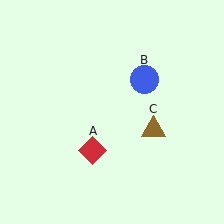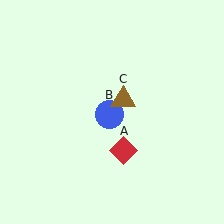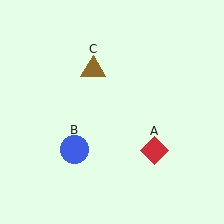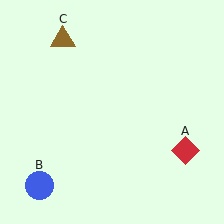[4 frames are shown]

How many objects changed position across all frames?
3 objects changed position: red diamond (object A), blue circle (object B), brown triangle (object C).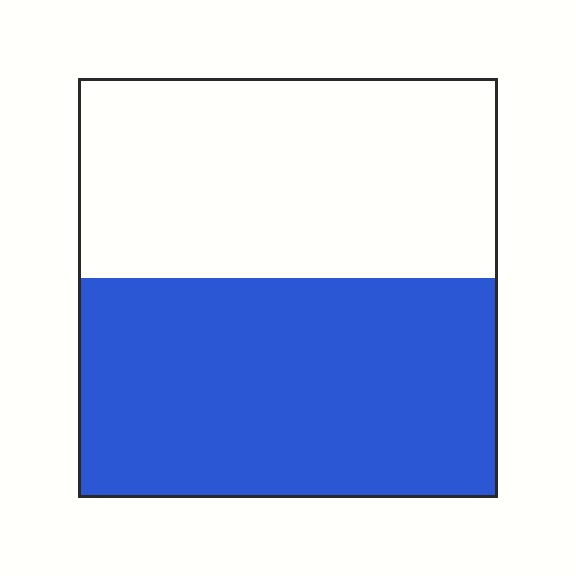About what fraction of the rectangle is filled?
About one half (1/2).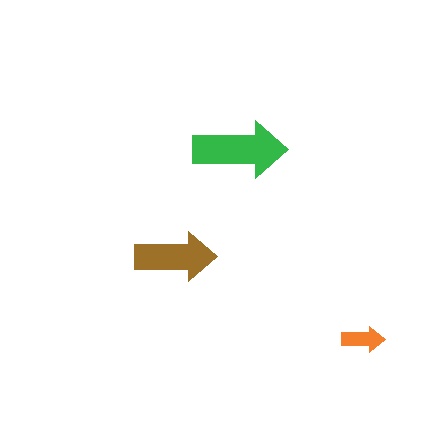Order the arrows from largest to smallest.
the green one, the brown one, the orange one.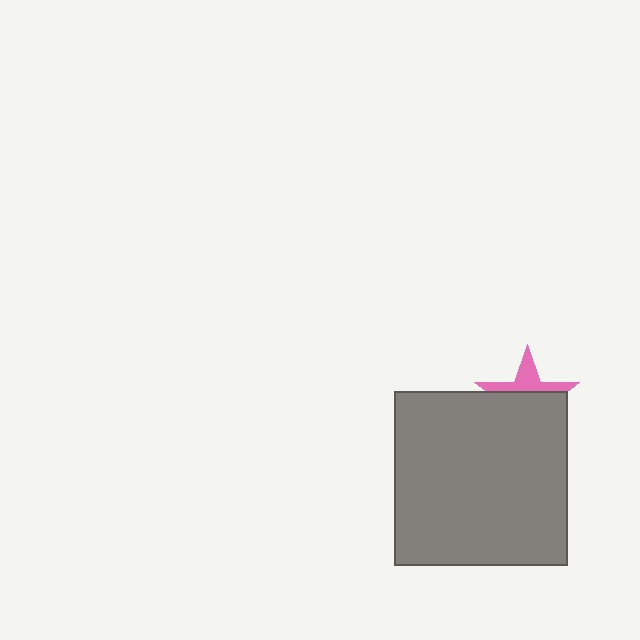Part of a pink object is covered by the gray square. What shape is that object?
It is a star.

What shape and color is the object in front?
The object in front is a gray square.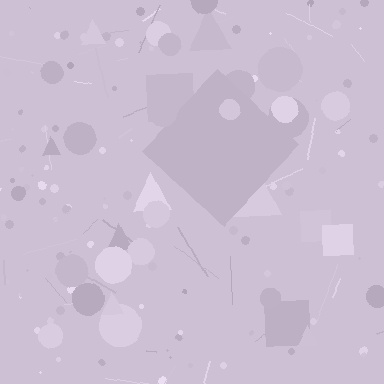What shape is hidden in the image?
A diamond is hidden in the image.